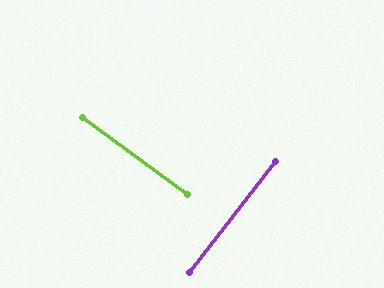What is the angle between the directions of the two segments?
Approximately 89 degrees.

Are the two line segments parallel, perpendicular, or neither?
Perpendicular — they meet at approximately 89°.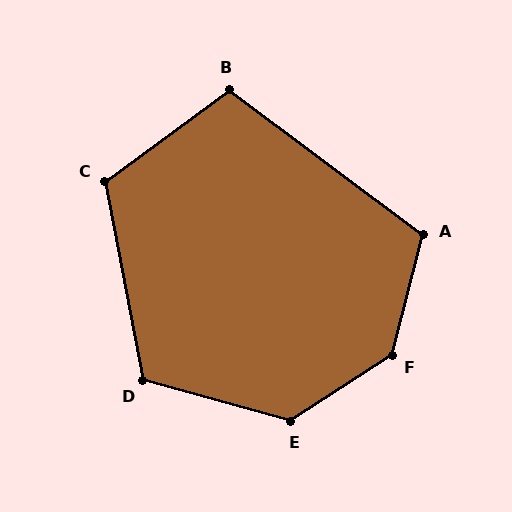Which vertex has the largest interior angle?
F, at approximately 137 degrees.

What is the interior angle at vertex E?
Approximately 132 degrees (obtuse).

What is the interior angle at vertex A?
Approximately 113 degrees (obtuse).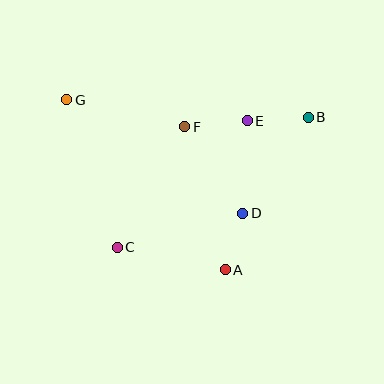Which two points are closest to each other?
Points A and D are closest to each other.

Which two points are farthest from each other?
Points B and G are farthest from each other.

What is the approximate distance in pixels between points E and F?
The distance between E and F is approximately 62 pixels.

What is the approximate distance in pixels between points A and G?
The distance between A and G is approximately 232 pixels.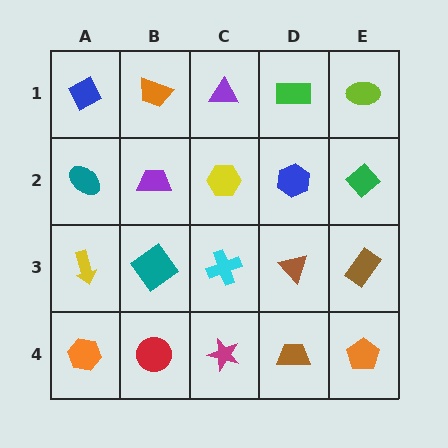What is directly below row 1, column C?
A yellow hexagon.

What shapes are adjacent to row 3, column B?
A purple trapezoid (row 2, column B), a red circle (row 4, column B), a yellow arrow (row 3, column A), a cyan cross (row 3, column C).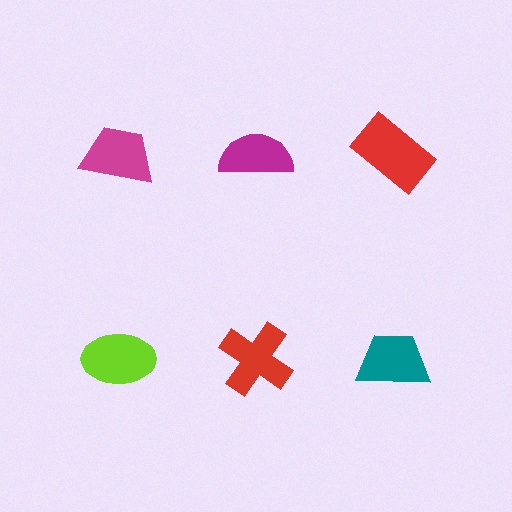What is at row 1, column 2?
A magenta semicircle.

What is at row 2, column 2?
A red cross.